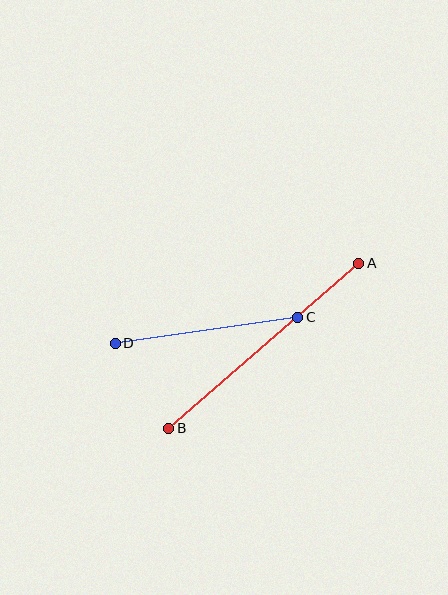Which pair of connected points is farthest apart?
Points A and B are farthest apart.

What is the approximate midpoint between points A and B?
The midpoint is at approximately (264, 346) pixels.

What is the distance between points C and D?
The distance is approximately 185 pixels.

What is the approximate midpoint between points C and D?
The midpoint is at approximately (207, 330) pixels.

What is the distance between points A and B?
The distance is approximately 251 pixels.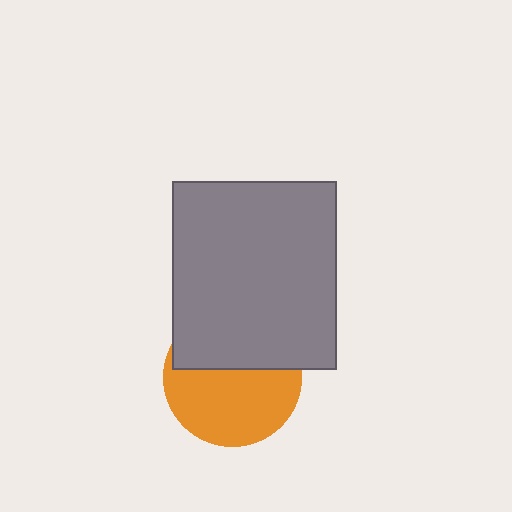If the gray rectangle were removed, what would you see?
You would see the complete orange circle.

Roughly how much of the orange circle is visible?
About half of it is visible (roughly 58%).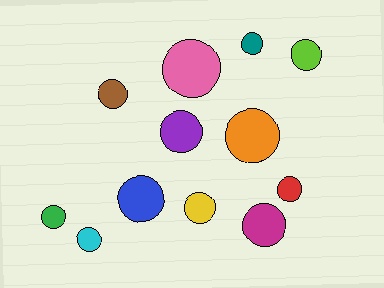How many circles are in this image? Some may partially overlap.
There are 12 circles.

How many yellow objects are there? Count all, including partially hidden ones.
There is 1 yellow object.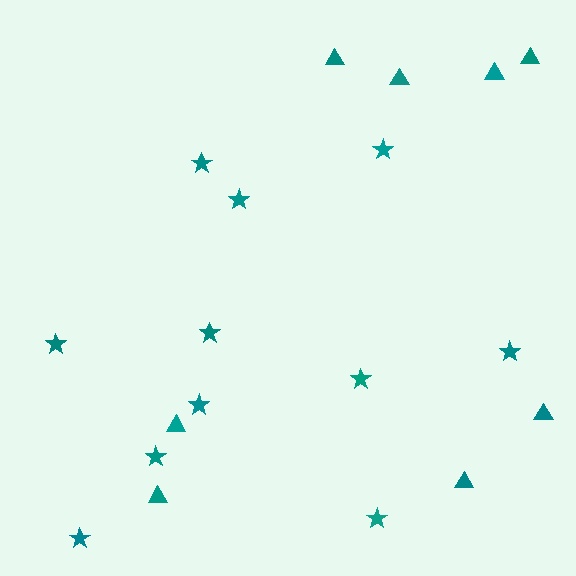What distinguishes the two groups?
There are 2 groups: one group of stars (11) and one group of triangles (8).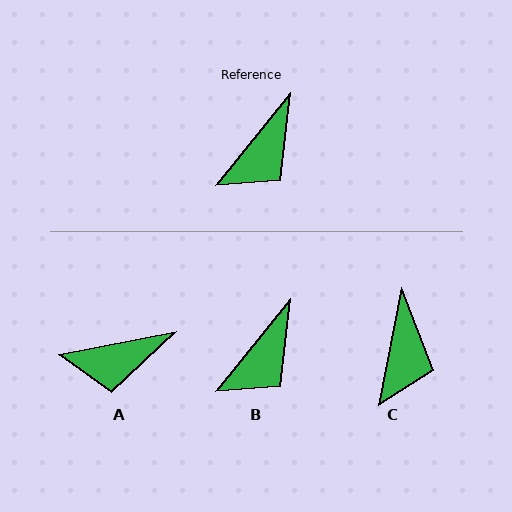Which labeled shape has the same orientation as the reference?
B.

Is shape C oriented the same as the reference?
No, it is off by about 27 degrees.